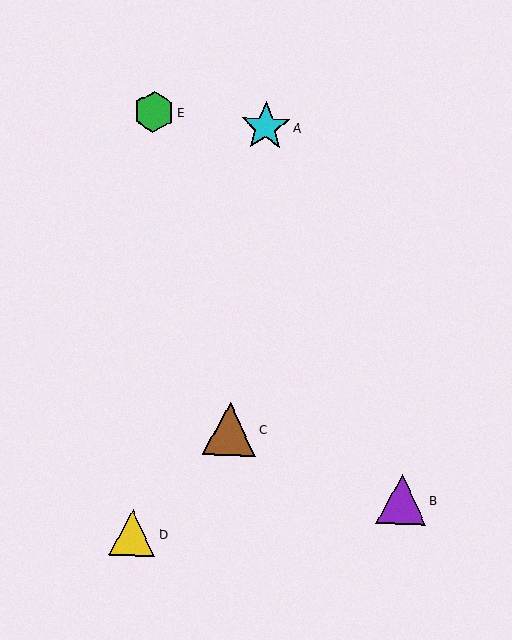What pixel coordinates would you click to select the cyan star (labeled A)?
Click at (265, 127) to select the cyan star A.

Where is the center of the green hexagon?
The center of the green hexagon is at (154, 112).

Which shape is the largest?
The brown triangle (labeled C) is the largest.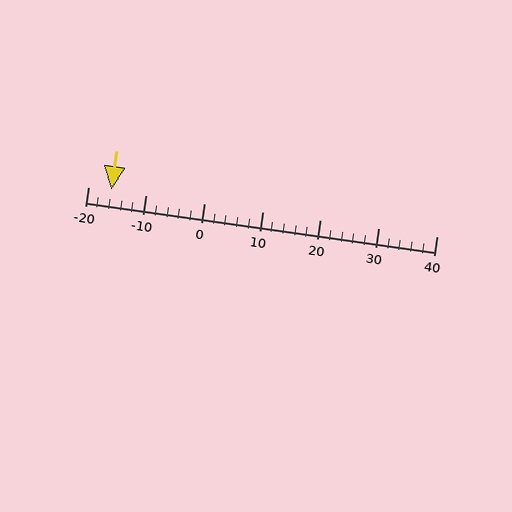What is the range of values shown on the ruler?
The ruler shows values from -20 to 40.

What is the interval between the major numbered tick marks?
The major tick marks are spaced 10 units apart.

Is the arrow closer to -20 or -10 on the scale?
The arrow is closer to -20.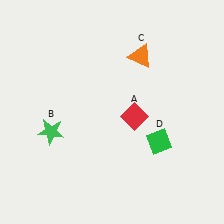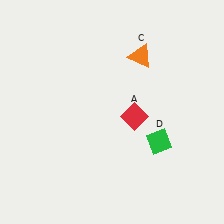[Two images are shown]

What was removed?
The green star (B) was removed in Image 2.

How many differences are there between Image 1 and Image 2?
There is 1 difference between the two images.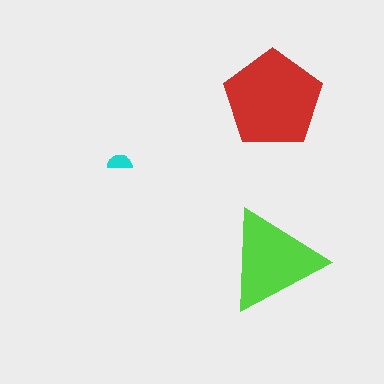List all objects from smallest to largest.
The cyan semicircle, the lime triangle, the red pentagon.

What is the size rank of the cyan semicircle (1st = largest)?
3rd.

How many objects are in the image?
There are 3 objects in the image.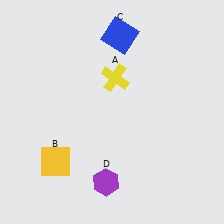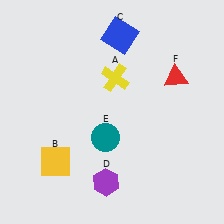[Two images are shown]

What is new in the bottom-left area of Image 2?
A teal circle (E) was added in the bottom-left area of Image 2.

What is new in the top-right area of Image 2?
A red triangle (F) was added in the top-right area of Image 2.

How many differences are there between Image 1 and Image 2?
There are 2 differences between the two images.